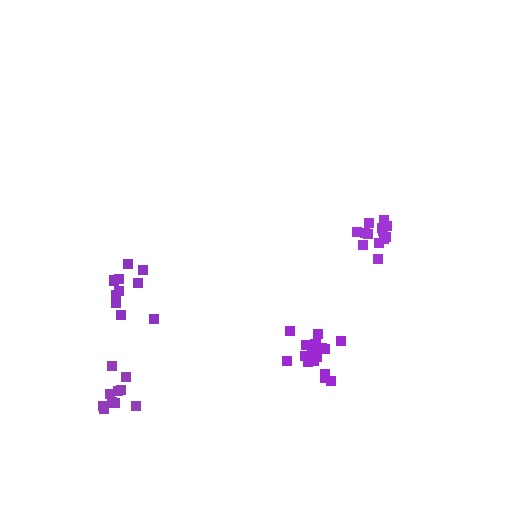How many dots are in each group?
Group 1: 13 dots, Group 2: 11 dots, Group 3: 10 dots, Group 4: 16 dots (50 total).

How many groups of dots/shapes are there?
There are 4 groups.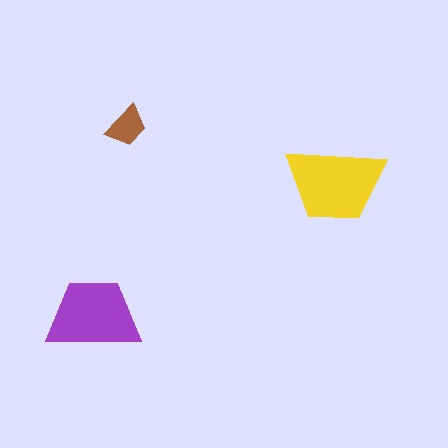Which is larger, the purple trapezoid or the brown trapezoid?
The purple one.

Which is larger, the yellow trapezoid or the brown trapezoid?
The yellow one.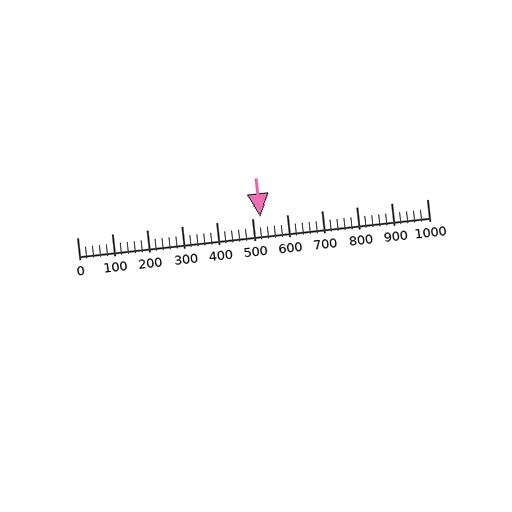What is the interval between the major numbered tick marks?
The major tick marks are spaced 100 units apart.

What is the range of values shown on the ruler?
The ruler shows values from 0 to 1000.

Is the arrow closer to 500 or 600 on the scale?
The arrow is closer to 500.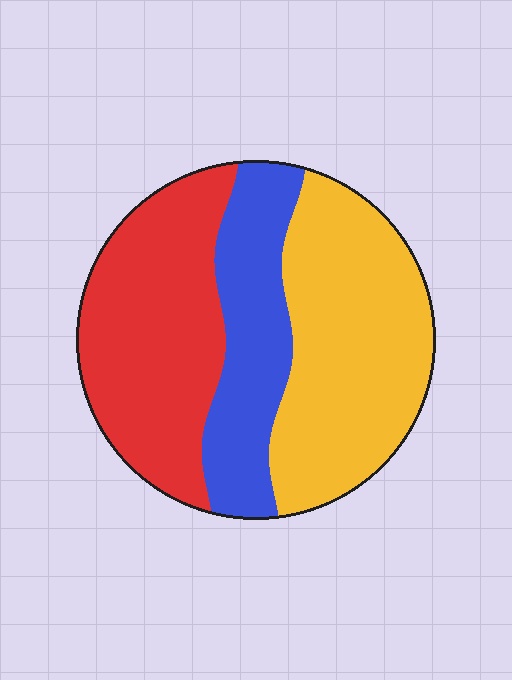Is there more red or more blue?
Red.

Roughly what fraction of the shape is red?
Red covers about 35% of the shape.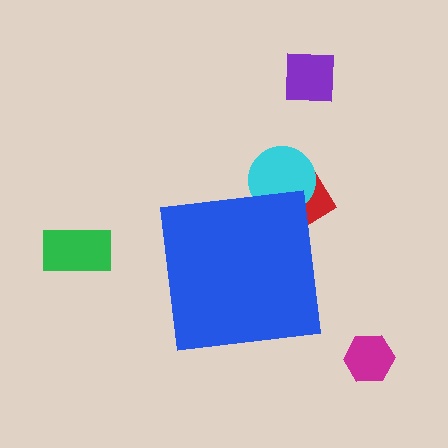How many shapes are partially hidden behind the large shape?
2 shapes are partially hidden.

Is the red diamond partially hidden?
Yes, the red diamond is partially hidden behind the blue square.